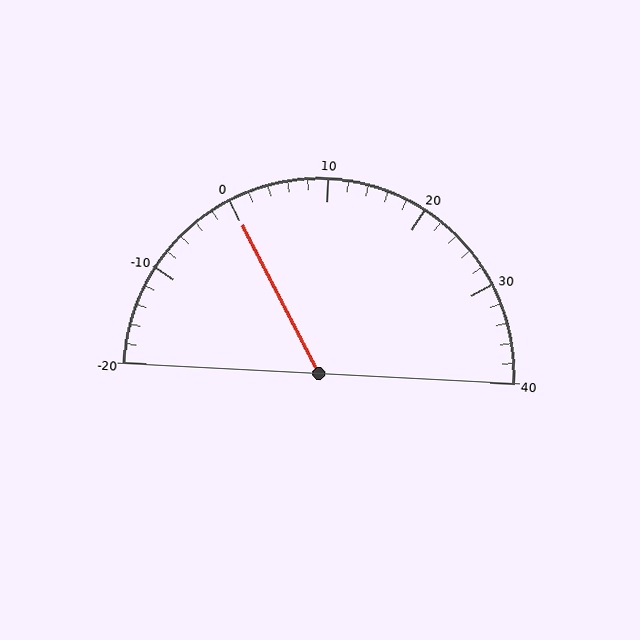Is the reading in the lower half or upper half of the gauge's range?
The reading is in the lower half of the range (-20 to 40).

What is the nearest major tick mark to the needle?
The nearest major tick mark is 0.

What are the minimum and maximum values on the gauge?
The gauge ranges from -20 to 40.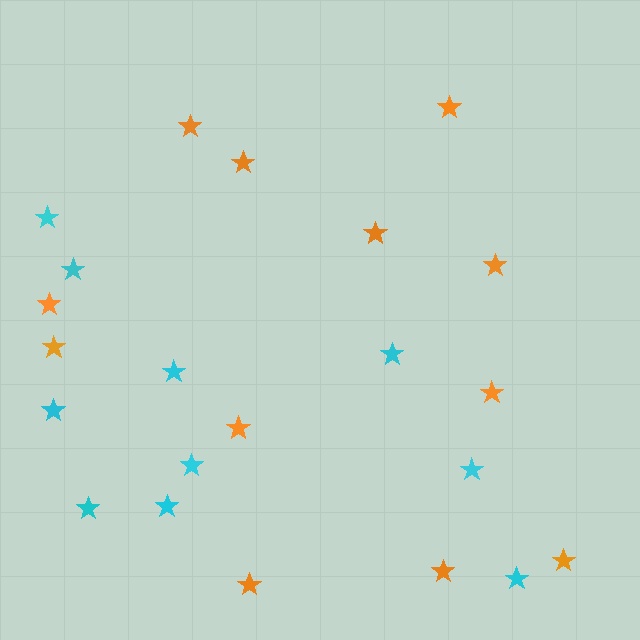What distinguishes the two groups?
There are 2 groups: one group of cyan stars (10) and one group of orange stars (12).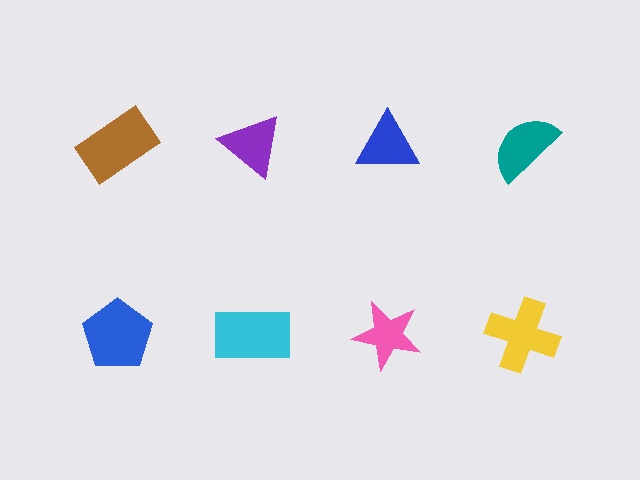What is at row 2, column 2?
A cyan rectangle.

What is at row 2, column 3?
A pink star.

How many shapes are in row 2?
4 shapes.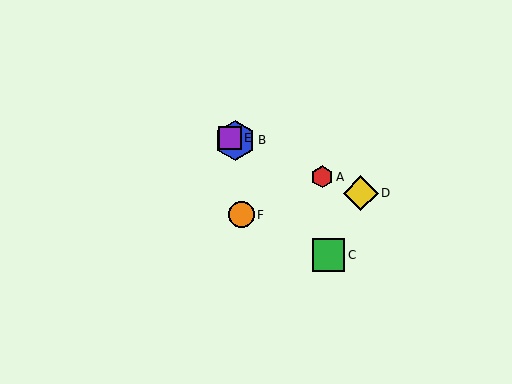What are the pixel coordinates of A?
Object A is at (322, 177).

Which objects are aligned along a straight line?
Objects A, B, D, E are aligned along a straight line.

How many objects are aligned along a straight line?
4 objects (A, B, D, E) are aligned along a straight line.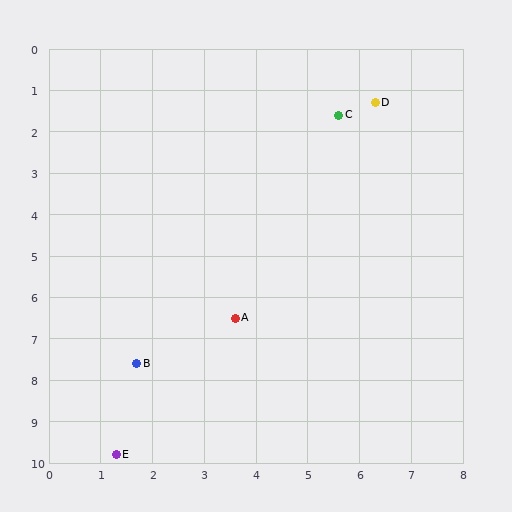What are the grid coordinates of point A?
Point A is at approximately (3.6, 6.5).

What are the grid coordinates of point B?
Point B is at approximately (1.7, 7.6).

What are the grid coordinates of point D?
Point D is at approximately (6.3, 1.3).